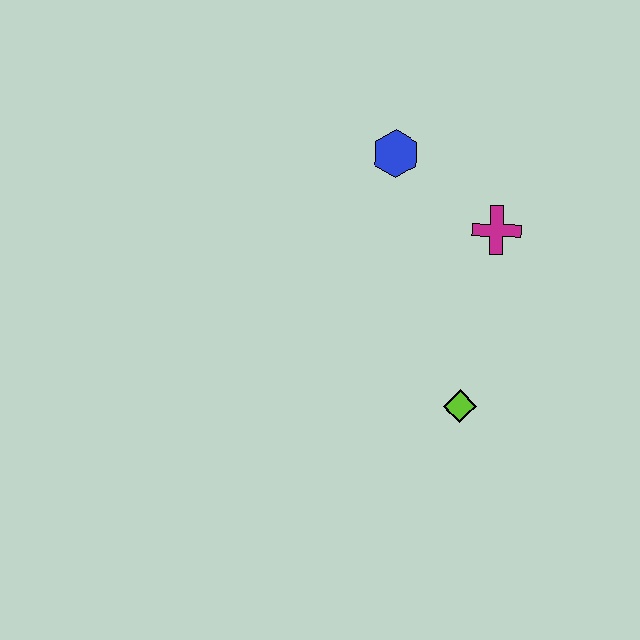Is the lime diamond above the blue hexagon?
No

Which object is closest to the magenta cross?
The blue hexagon is closest to the magenta cross.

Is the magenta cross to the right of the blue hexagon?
Yes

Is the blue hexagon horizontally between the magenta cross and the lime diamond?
No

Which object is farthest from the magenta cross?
The lime diamond is farthest from the magenta cross.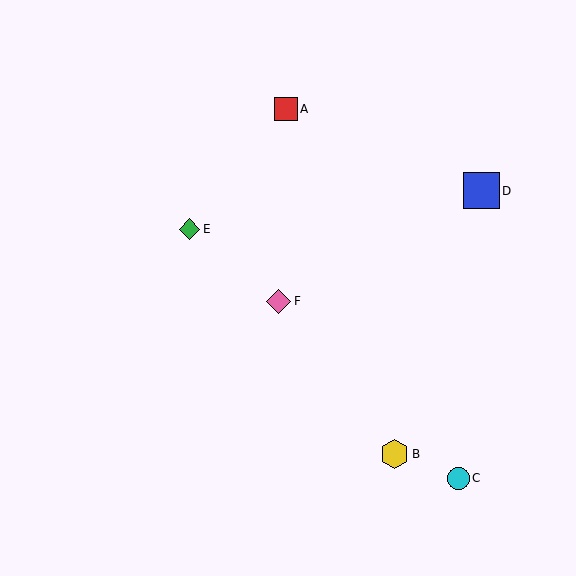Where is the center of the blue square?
The center of the blue square is at (481, 191).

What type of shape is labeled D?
Shape D is a blue square.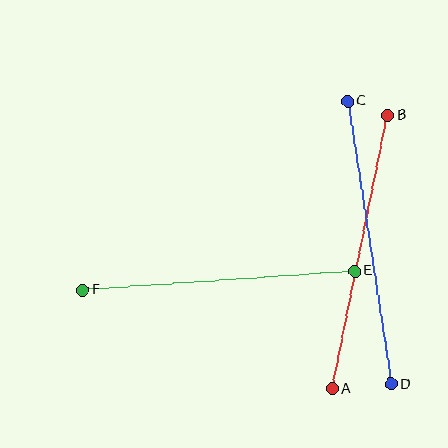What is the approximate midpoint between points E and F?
The midpoint is at approximately (219, 280) pixels.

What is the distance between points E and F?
The distance is approximately 273 pixels.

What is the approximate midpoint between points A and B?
The midpoint is at approximately (360, 252) pixels.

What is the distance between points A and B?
The distance is approximately 279 pixels.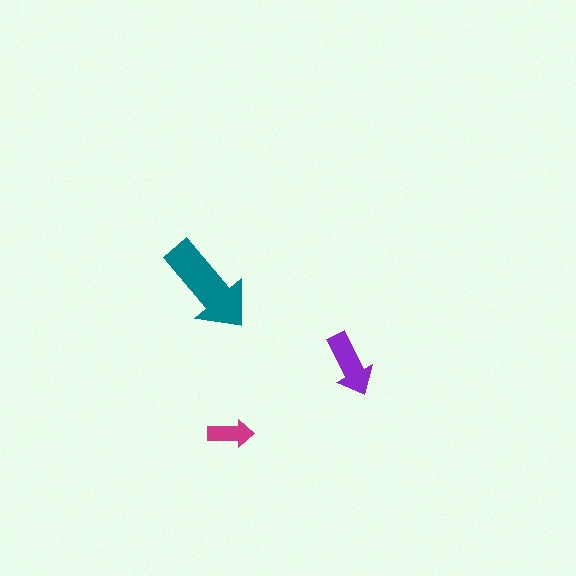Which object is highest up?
The teal arrow is topmost.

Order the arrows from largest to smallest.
the teal one, the purple one, the magenta one.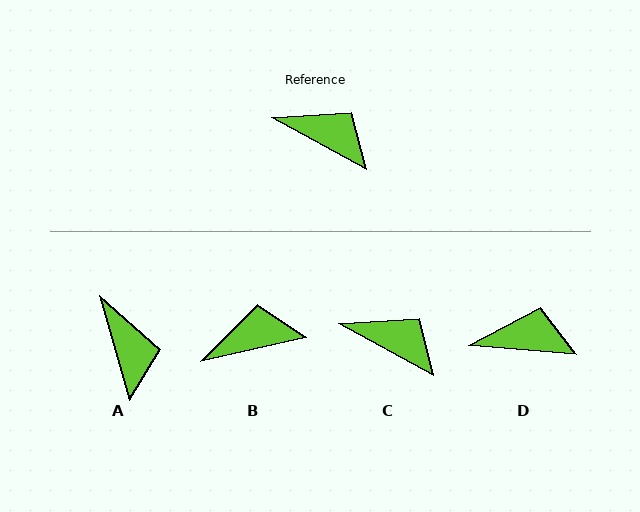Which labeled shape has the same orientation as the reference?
C.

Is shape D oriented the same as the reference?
No, it is off by about 24 degrees.